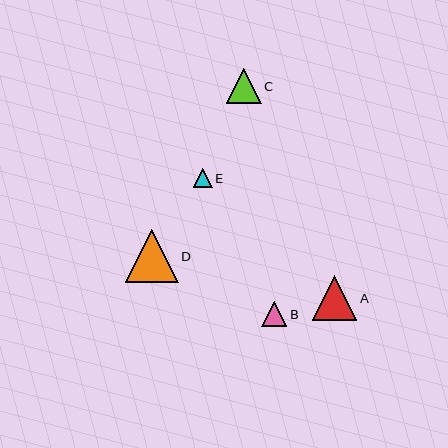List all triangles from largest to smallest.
From largest to smallest: D, A, C, B, E.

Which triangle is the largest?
Triangle D is the largest with a size of approximately 53 pixels.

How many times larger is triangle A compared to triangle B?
Triangle A is approximately 1.8 times the size of triangle B.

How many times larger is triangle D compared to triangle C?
Triangle D is approximately 1.5 times the size of triangle C.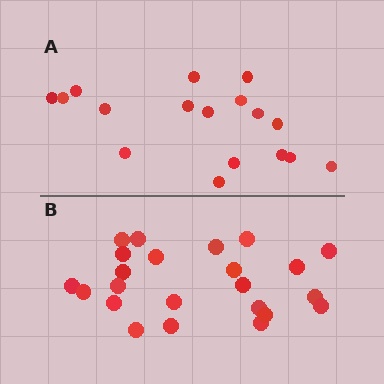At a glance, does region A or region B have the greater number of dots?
Region B (the bottom region) has more dots.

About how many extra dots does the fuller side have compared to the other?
Region B has about 6 more dots than region A.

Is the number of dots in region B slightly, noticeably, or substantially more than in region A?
Region B has noticeably more, but not dramatically so. The ratio is roughly 1.4 to 1.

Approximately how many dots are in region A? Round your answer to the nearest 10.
About 20 dots. (The exact count is 17, which rounds to 20.)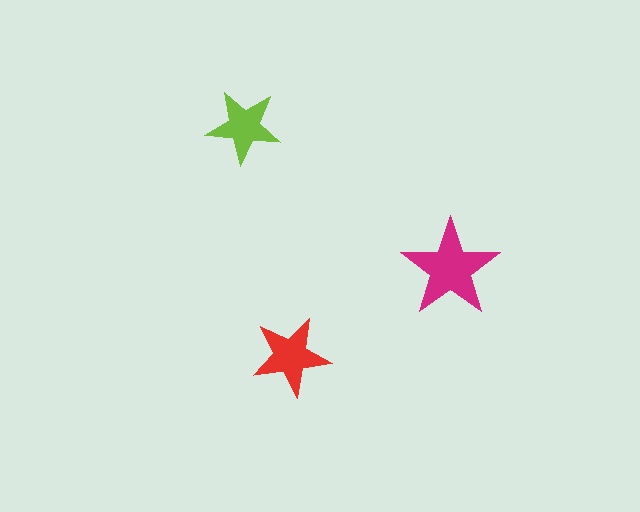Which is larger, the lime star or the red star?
The red one.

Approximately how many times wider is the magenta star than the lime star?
About 1.5 times wider.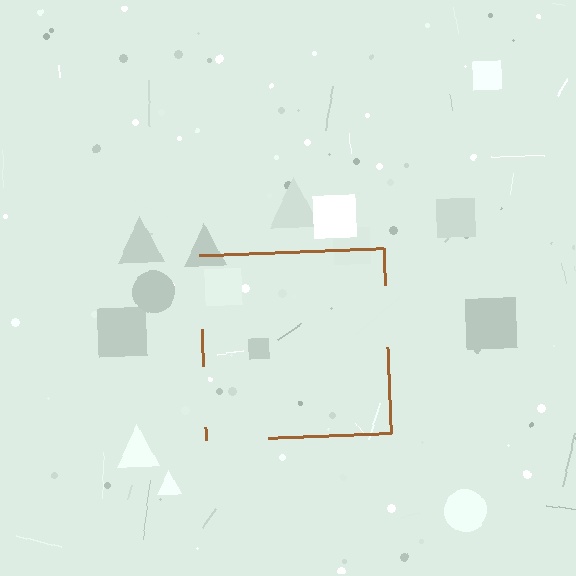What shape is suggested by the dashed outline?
The dashed outline suggests a square.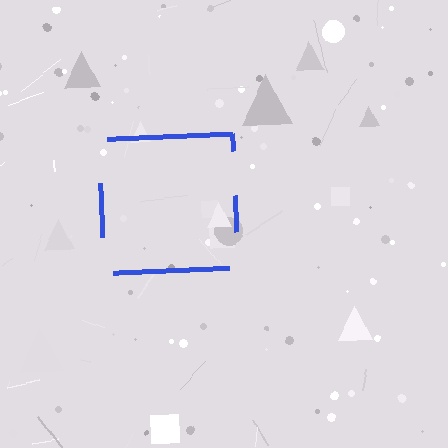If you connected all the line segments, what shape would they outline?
They would outline a square.